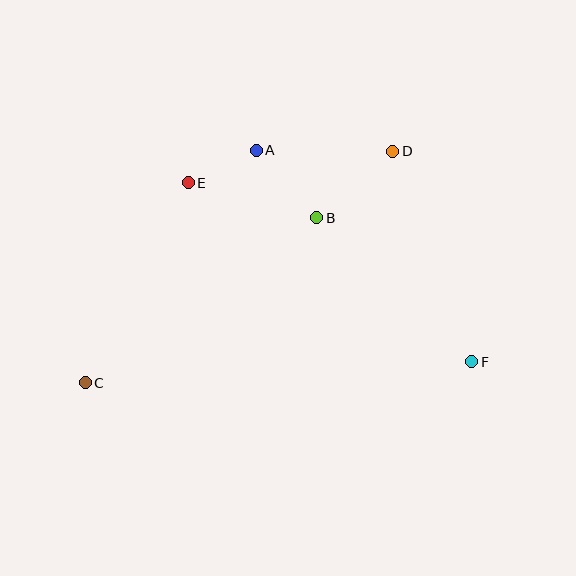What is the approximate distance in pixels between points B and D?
The distance between B and D is approximately 101 pixels.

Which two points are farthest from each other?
Points C and F are farthest from each other.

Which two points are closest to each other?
Points A and E are closest to each other.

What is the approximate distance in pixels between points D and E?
The distance between D and E is approximately 207 pixels.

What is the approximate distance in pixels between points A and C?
The distance between A and C is approximately 289 pixels.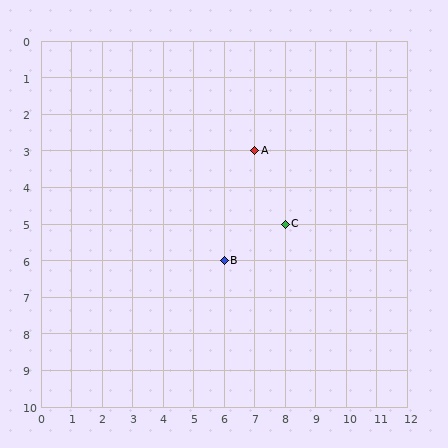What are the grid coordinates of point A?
Point A is at grid coordinates (7, 3).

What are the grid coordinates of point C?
Point C is at grid coordinates (8, 5).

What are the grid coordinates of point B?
Point B is at grid coordinates (6, 6).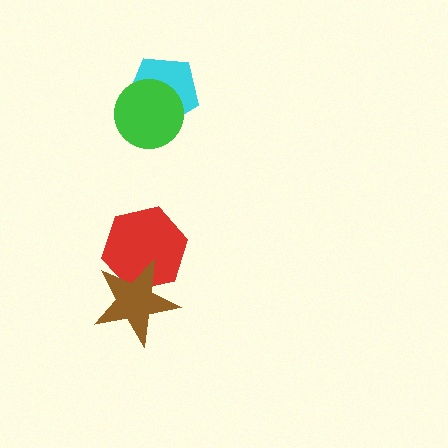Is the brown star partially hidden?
No, no other shape covers it.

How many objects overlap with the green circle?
1 object overlaps with the green circle.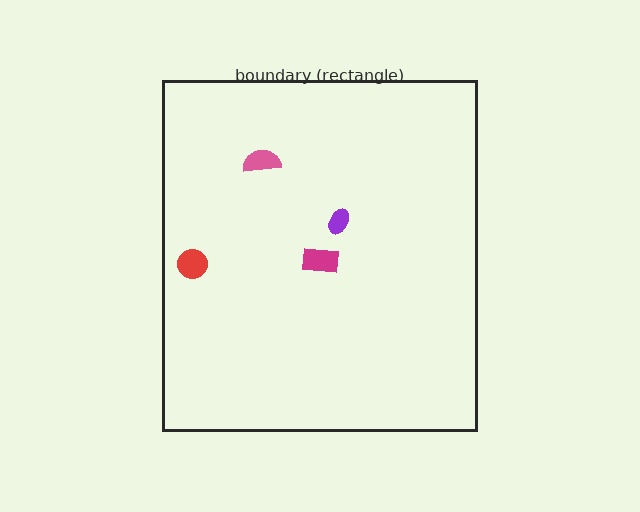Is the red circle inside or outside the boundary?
Inside.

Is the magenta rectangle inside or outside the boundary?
Inside.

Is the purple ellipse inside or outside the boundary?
Inside.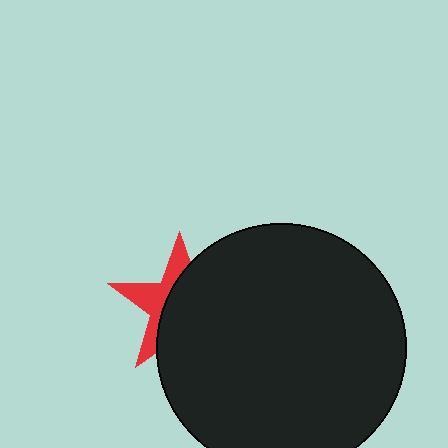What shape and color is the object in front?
The object in front is a black circle.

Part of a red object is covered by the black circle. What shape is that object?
It is a star.